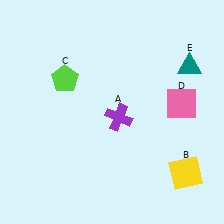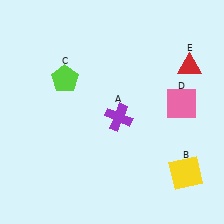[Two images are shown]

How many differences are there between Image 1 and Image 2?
There is 1 difference between the two images.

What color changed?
The triangle (E) changed from teal in Image 1 to red in Image 2.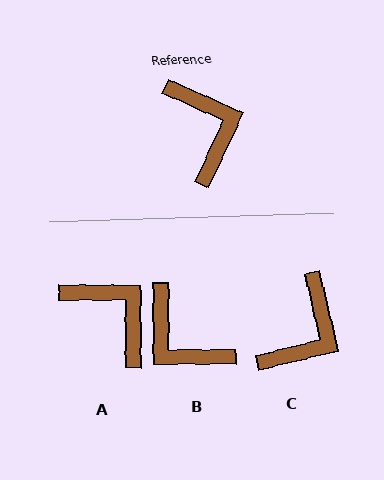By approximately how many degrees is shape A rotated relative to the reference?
Approximately 24 degrees counter-clockwise.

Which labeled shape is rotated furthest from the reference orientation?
B, about 155 degrees away.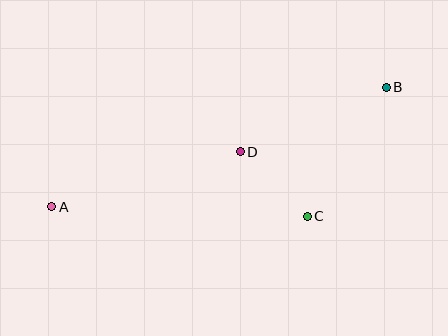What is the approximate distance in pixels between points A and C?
The distance between A and C is approximately 256 pixels.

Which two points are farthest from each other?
Points A and B are farthest from each other.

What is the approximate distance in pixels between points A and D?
The distance between A and D is approximately 196 pixels.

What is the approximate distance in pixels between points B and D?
The distance between B and D is approximately 159 pixels.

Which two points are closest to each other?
Points C and D are closest to each other.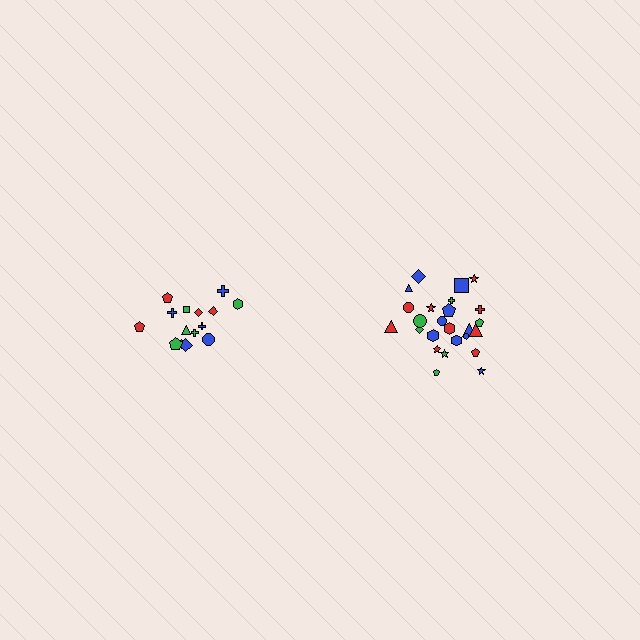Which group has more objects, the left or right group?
The right group.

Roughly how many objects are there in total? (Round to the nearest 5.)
Roughly 40 objects in total.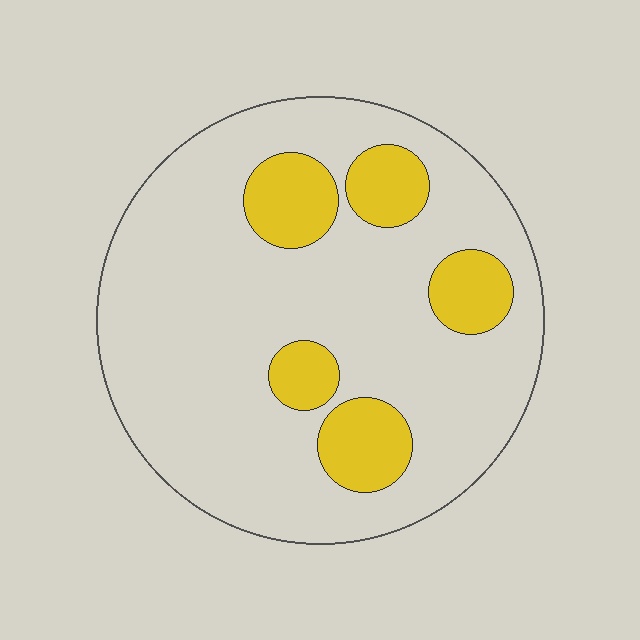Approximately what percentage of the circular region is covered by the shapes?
Approximately 20%.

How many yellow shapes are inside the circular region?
5.